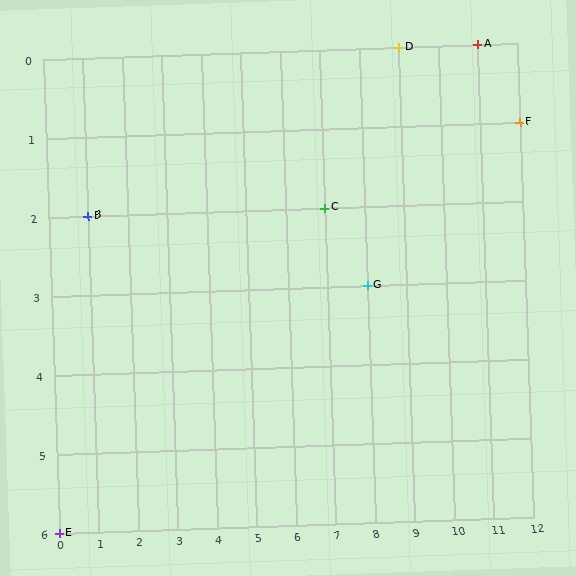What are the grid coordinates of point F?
Point F is at grid coordinates (12, 1).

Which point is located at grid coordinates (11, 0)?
Point A is at (11, 0).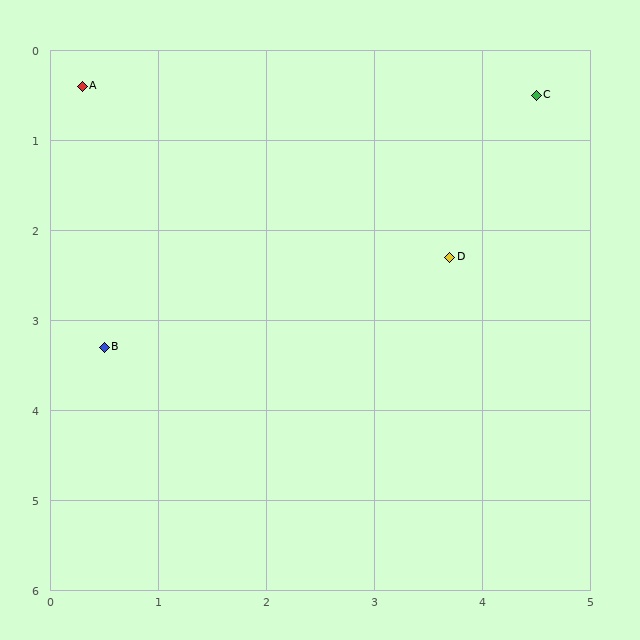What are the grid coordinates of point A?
Point A is at approximately (0.3, 0.4).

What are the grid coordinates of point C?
Point C is at approximately (4.5, 0.5).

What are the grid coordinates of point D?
Point D is at approximately (3.7, 2.3).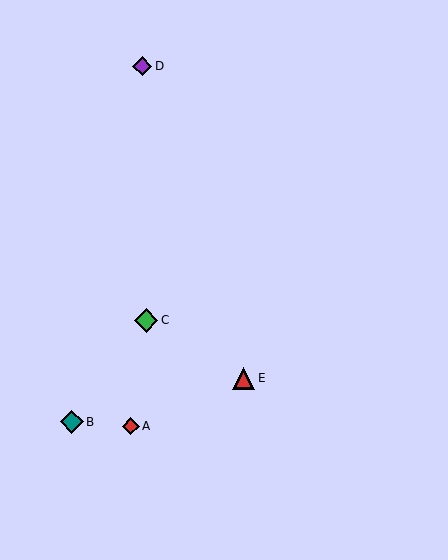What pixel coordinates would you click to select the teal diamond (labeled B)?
Click at (72, 422) to select the teal diamond B.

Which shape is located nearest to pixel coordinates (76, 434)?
The teal diamond (labeled B) at (72, 422) is nearest to that location.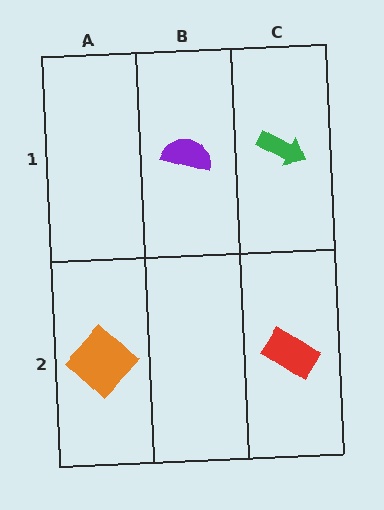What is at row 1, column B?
A purple semicircle.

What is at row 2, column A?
An orange diamond.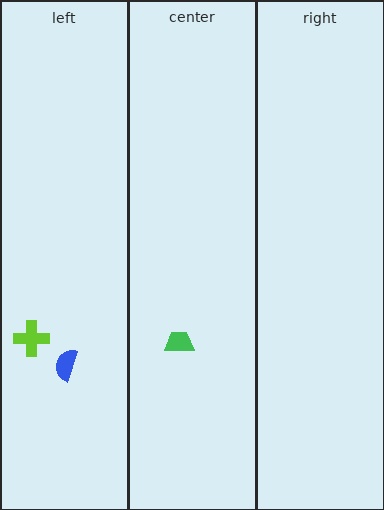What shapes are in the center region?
The green trapezoid.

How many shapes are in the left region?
2.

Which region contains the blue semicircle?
The left region.